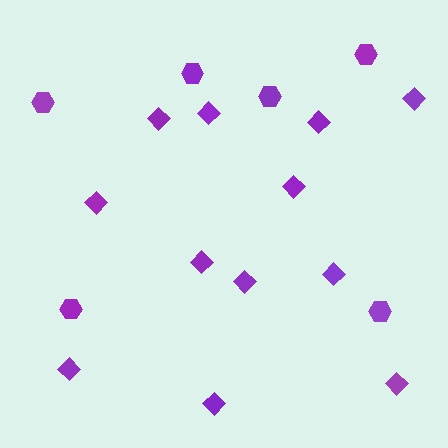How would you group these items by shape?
There are 2 groups: one group of diamonds (12) and one group of hexagons (6).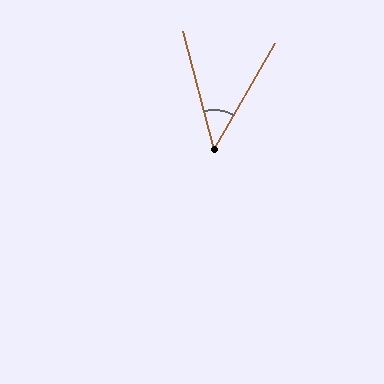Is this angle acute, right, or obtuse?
It is acute.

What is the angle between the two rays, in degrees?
Approximately 45 degrees.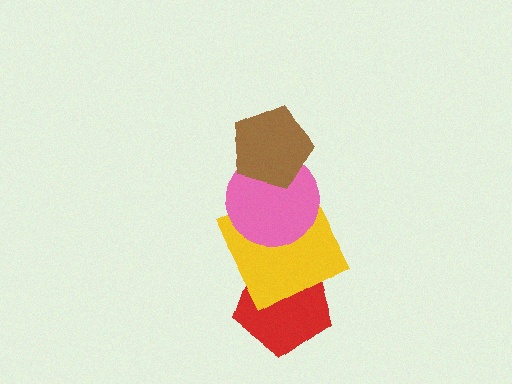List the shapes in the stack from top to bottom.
From top to bottom: the brown pentagon, the pink circle, the yellow square, the red pentagon.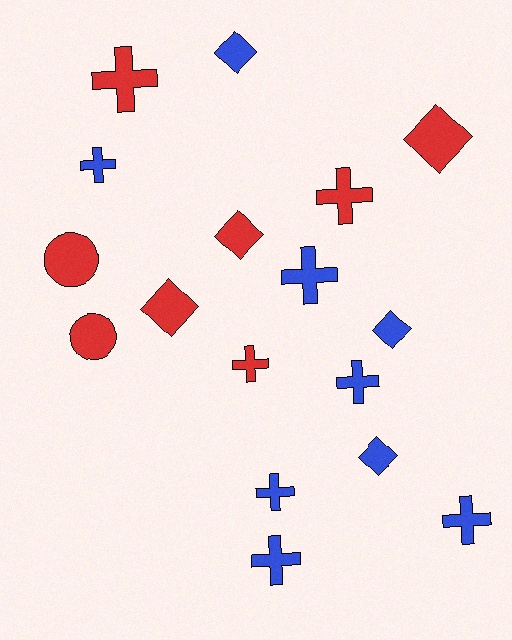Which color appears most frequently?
Blue, with 9 objects.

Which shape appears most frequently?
Cross, with 9 objects.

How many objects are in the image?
There are 17 objects.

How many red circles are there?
There are 2 red circles.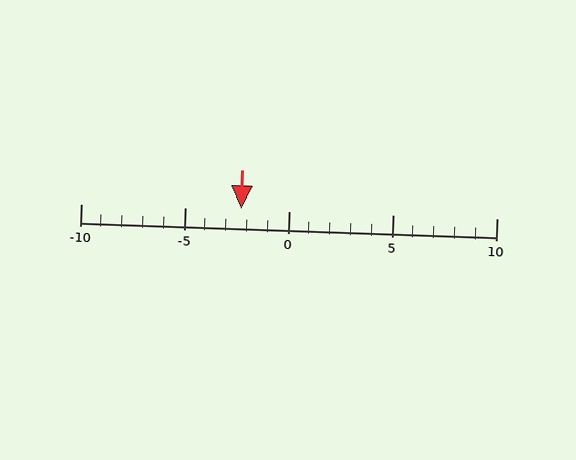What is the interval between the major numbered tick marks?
The major tick marks are spaced 5 units apart.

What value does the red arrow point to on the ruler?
The red arrow points to approximately -2.